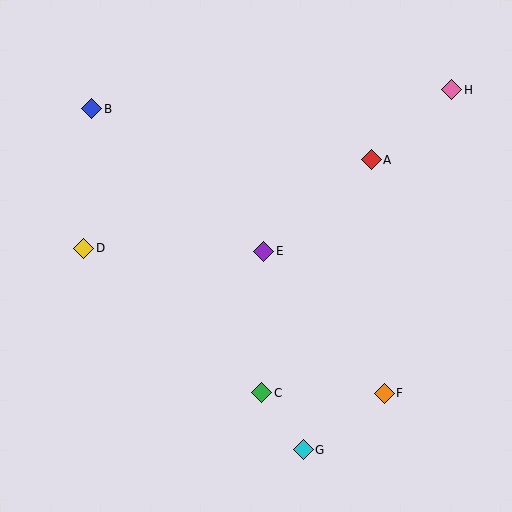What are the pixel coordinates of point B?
Point B is at (92, 109).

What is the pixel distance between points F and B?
The distance between F and B is 408 pixels.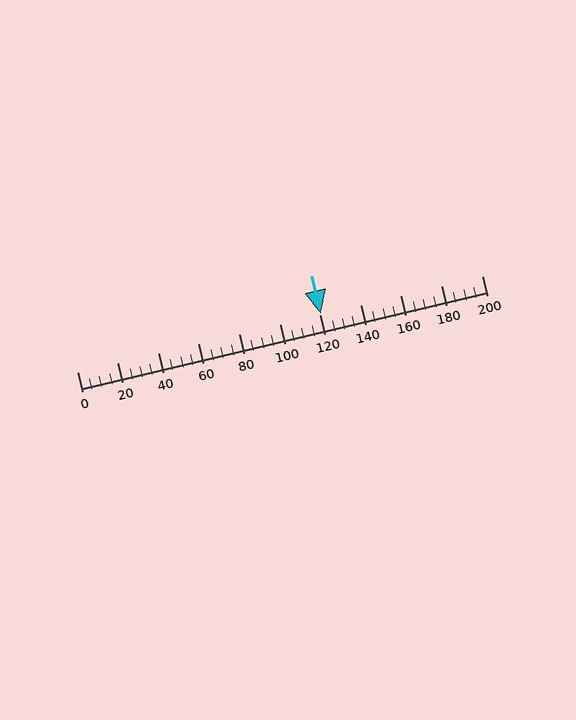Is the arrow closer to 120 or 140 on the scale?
The arrow is closer to 120.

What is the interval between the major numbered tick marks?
The major tick marks are spaced 20 units apart.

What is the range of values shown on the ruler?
The ruler shows values from 0 to 200.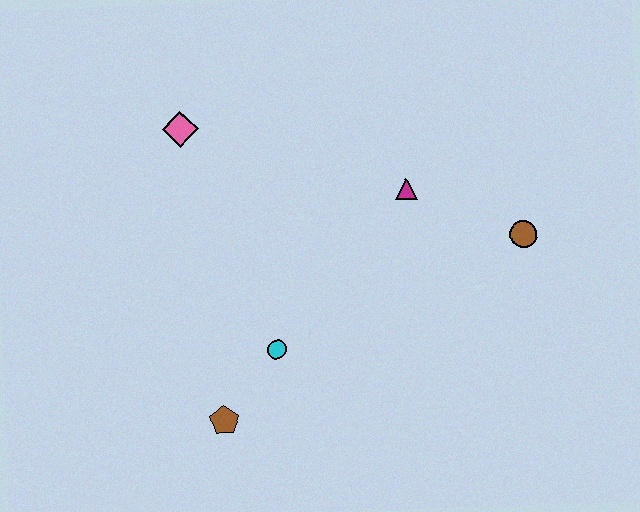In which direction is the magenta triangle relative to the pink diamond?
The magenta triangle is to the right of the pink diamond.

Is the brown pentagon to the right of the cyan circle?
No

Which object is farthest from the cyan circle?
The brown circle is farthest from the cyan circle.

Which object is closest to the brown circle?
The magenta triangle is closest to the brown circle.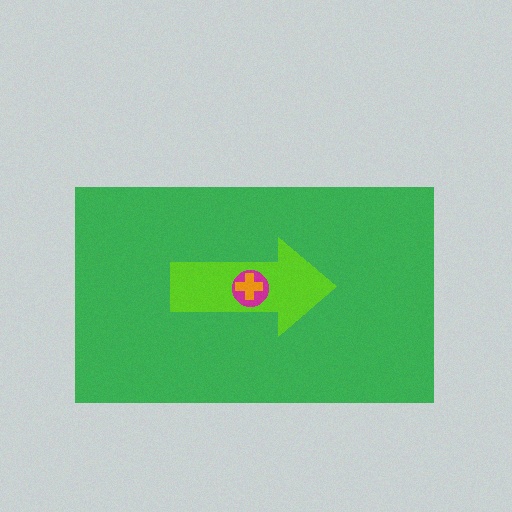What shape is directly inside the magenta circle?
The orange cross.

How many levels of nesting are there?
4.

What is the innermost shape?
The orange cross.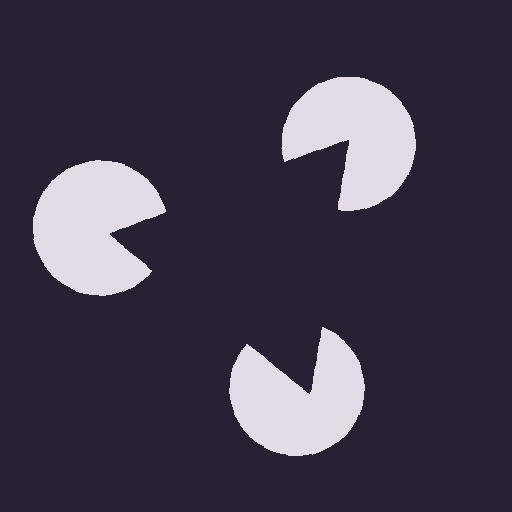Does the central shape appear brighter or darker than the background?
It typically appears slightly darker than the background, even though no actual brightness change is drawn.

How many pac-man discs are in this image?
There are 3 — one at each vertex of the illusory triangle.